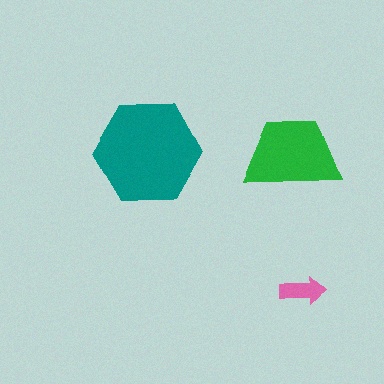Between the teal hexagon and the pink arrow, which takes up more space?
The teal hexagon.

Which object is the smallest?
The pink arrow.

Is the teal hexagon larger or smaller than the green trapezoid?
Larger.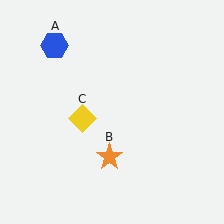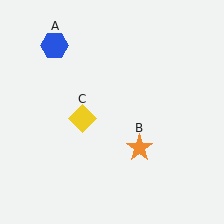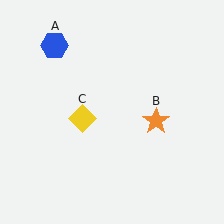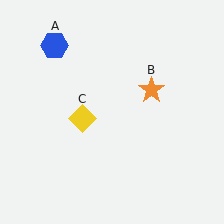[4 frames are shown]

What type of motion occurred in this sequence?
The orange star (object B) rotated counterclockwise around the center of the scene.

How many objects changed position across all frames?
1 object changed position: orange star (object B).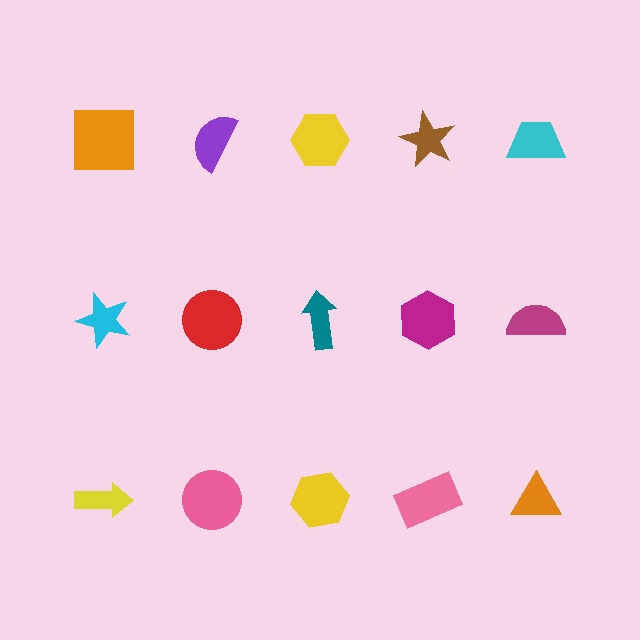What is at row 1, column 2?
A purple semicircle.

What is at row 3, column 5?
An orange triangle.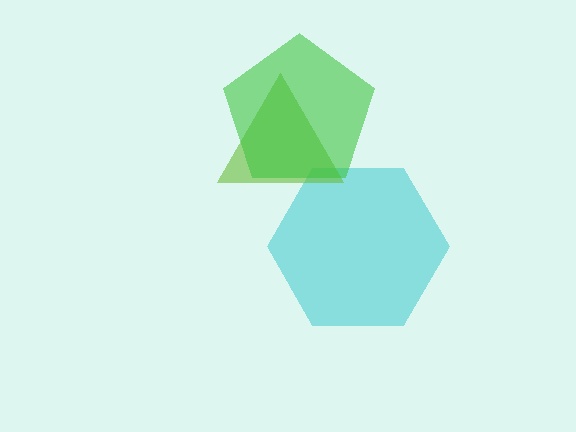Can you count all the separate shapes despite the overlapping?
Yes, there are 3 separate shapes.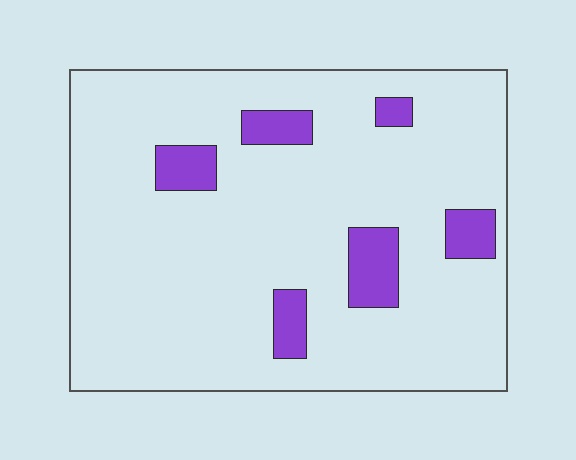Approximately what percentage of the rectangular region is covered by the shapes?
Approximately 10%.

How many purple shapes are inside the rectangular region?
6.